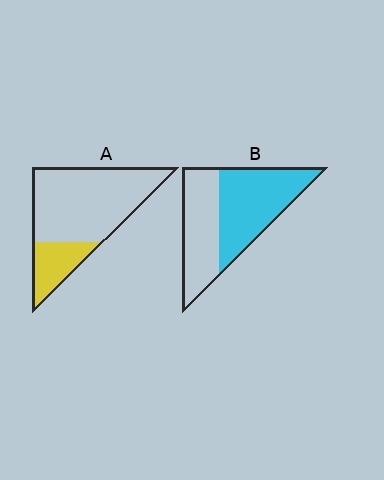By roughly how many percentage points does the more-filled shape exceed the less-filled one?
By roughly 30 percentage points (B over A).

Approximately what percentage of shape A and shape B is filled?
A is approximately 25% and B is approximately 55%.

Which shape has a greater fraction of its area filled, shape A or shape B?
Shape B.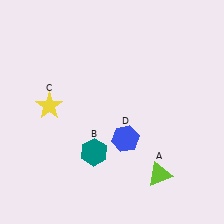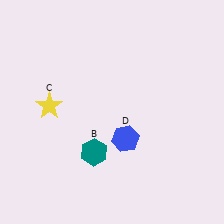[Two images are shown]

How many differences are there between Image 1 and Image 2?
There is 1 difference between the two images.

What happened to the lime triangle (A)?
The lime triangle (A) was removed in Image 2. It was in the bottom-right area of Image 1.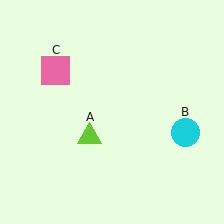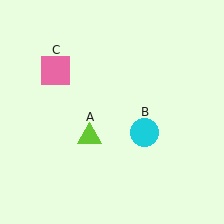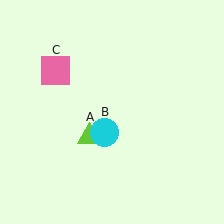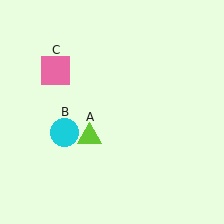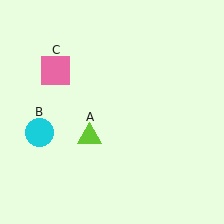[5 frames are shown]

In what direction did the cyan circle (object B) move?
The cyan circle (object B) moved left.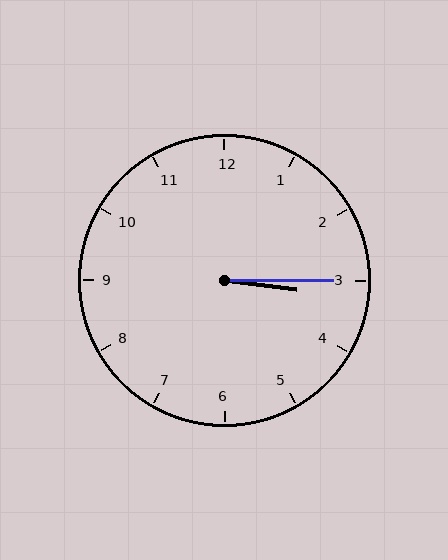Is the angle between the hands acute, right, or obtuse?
It is acute.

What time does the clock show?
3:15.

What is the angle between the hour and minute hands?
Approximately 8 degrees.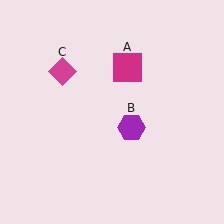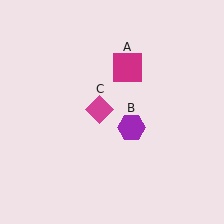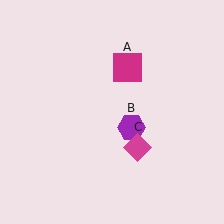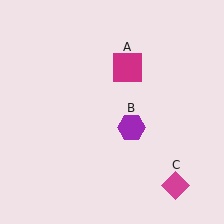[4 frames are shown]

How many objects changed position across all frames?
1 object changed position: magenta diamond (object C).